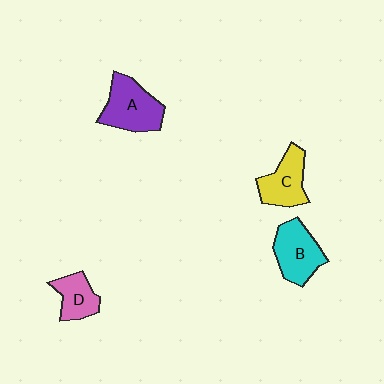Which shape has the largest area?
Shape A (purple).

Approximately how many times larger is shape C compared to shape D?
Approximately 1.3 times.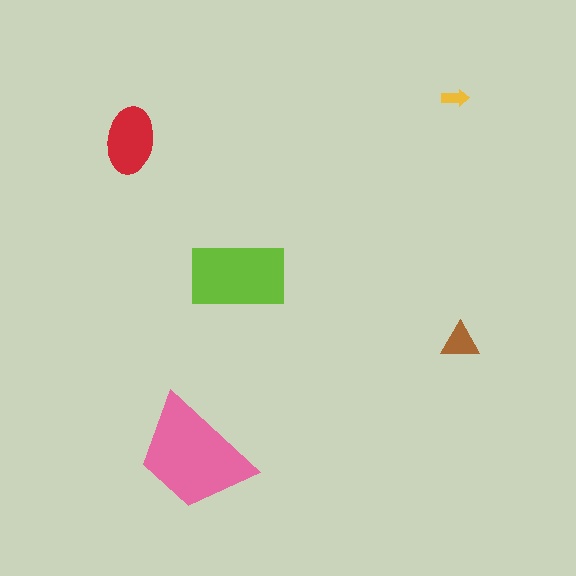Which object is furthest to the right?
The brown triangle is rightmost.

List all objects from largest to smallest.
The pink trapezoid, the lime rectangle, the red ellipse, the brown triangle, the yellow arrow.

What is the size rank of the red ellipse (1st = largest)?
3rd.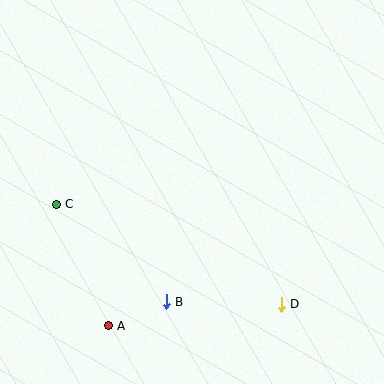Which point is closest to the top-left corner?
Point C is closest to the top-left corner.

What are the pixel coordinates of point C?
Point C is at (56, 204).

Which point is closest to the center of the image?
Point B at (166, 302) is closest to the center.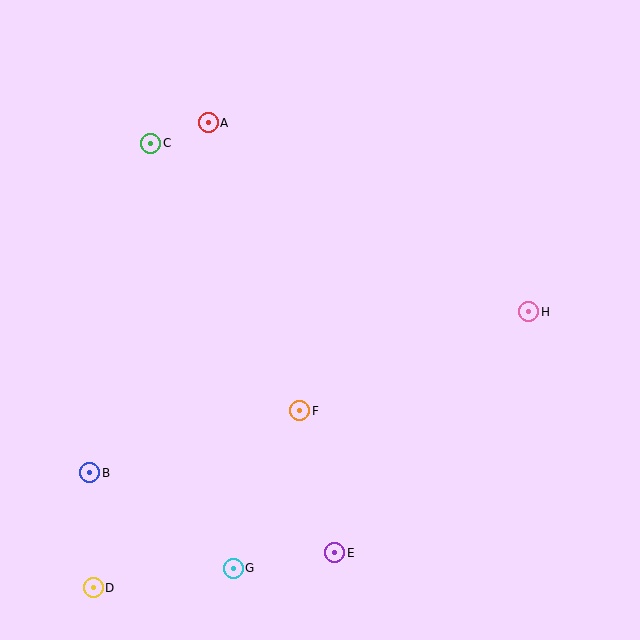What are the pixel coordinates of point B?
Point B is at (90, 473).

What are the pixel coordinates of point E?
Point E is at (335, 553).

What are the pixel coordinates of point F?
Point F is at (300, 411).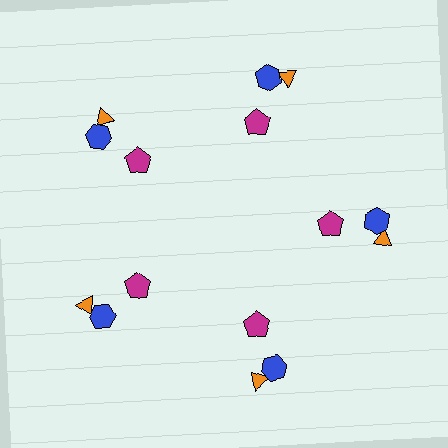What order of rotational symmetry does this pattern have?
This pattern has 5-fold rotational symmetry.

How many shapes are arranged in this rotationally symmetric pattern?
There are 15 shapes, arranged in 5 groups of 3.